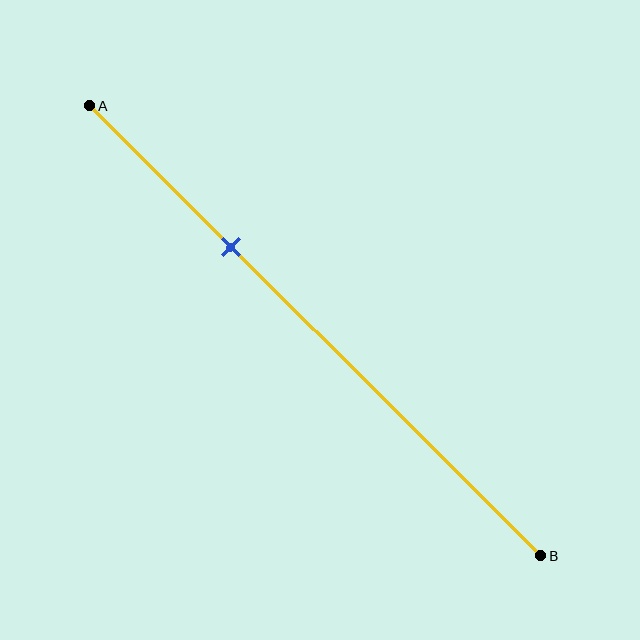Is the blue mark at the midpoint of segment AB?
No, the mark is at about 30% from A, not at the 50% midpoint.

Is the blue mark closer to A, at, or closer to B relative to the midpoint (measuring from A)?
The blue mark is closer to point A than the midpoint of segment AB.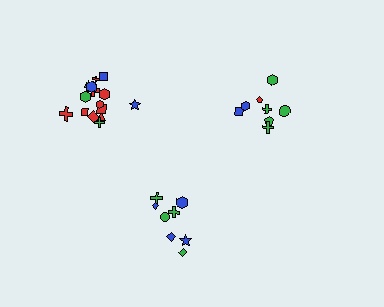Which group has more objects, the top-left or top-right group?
The top-left group.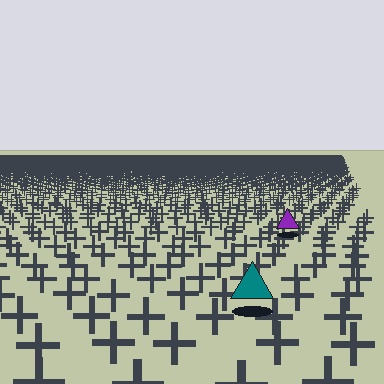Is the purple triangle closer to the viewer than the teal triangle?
No. The teal triangle is closer — you can tell from the texture gradient: the ground texture is coarser near it.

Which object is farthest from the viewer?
The purple triangle is farthest from the viewer. It appears smaller and the ground texture around it is denser.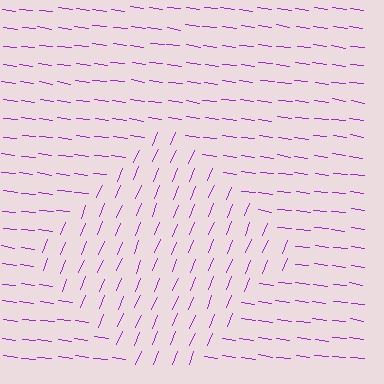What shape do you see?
I see a diamond.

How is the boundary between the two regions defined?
The boundary is defined purely by a change in line orientation (approximately 75 degrees difference). All lines are the same color and thickness.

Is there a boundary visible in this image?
Yes, there is a texture boundary formed by a change in line orientation.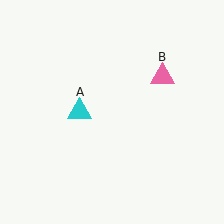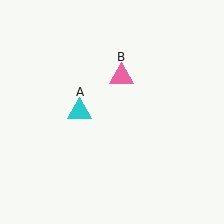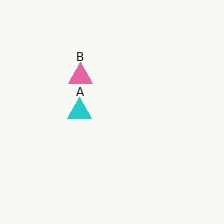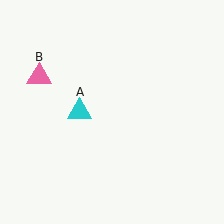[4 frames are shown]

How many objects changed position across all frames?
1 object changed position: pink triangle (object B).